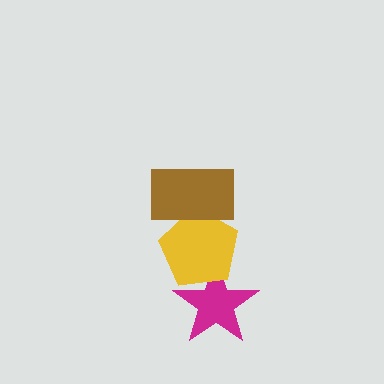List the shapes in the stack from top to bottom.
From top to bottom: the brown rectangle, the yellow pentagon, the magenta star.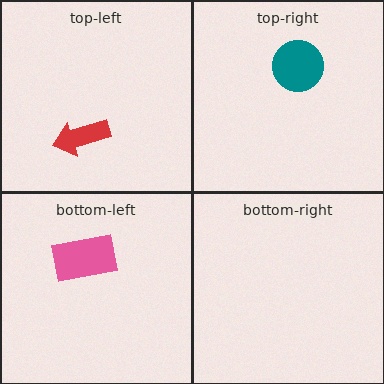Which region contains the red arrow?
The top-left region.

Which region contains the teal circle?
The top-right region.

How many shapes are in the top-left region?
1.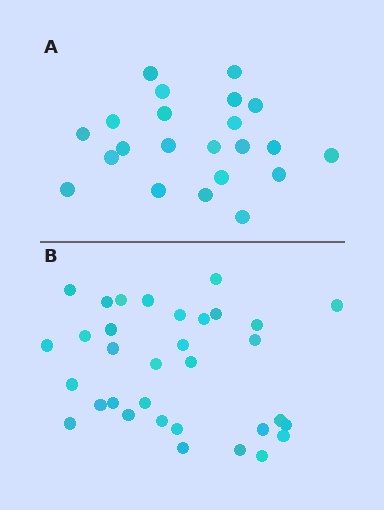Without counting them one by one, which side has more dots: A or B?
Region B (the bottom region) has more dots.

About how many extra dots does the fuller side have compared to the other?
Region B has roughly 12 or so more dots than region A.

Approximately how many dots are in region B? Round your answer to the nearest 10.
About 30 dots. (The exact count is 33, which rounds to 30.)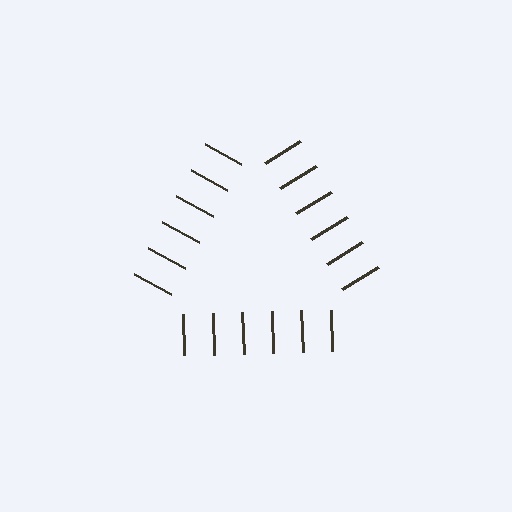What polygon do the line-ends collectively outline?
An illusory triangle — the line segments terminate on its edges but no continuous stroke is drawn.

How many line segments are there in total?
18 — 6 along each of the 3 edges.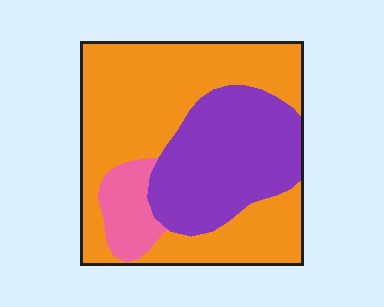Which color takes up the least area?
Pink, at roughly 10%.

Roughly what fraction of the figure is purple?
Purple takes up between a sixth and a third of the figure.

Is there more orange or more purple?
Orange.